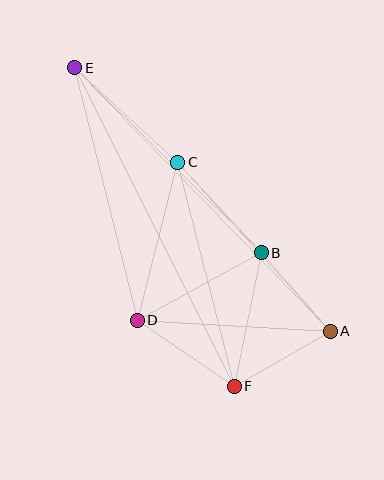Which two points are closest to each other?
Points A and B are closest to each other.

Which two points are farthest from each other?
Points A and E are farthest from each other.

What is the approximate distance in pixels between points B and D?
The distance between B and D is approximately 141 pixels.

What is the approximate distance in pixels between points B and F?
The distance between B and F is approximately 136 pixels.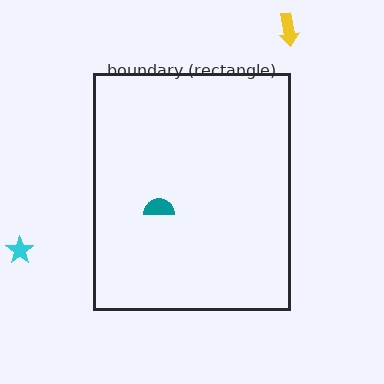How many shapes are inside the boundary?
1 inside, 2 outside.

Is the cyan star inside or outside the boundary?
Outside.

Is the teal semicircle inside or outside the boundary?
Inside.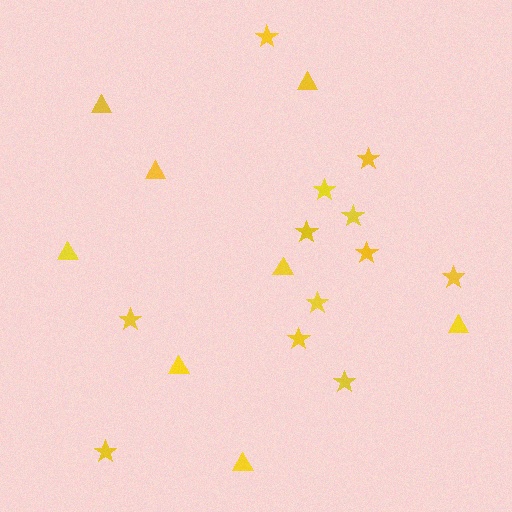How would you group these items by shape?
There are 2 groups: one group of stars (12) and one group of triangles (8).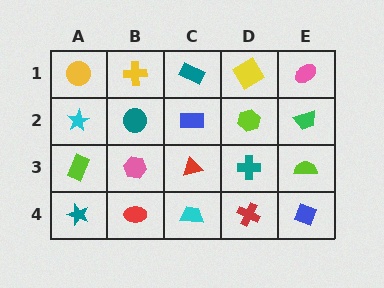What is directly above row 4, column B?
A pink hexagon.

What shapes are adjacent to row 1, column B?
A teal circle (row 2, column B), a yellow circle (row 1, column A), a teal rectangle (row 1, column C).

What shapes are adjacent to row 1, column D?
A lime hexagon (row 2, column D), a teal rectangle (row 1, column C), a pink ellipse (row 1, column E).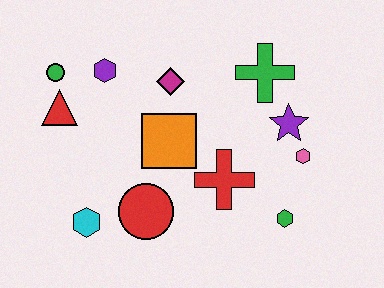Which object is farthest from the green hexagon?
The green circle is farthest from the green hexagon.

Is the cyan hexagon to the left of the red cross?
Yes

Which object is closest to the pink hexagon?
The purple star is closest to the pink hexagon.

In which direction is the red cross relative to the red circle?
The red cross is to the right of the red circle.